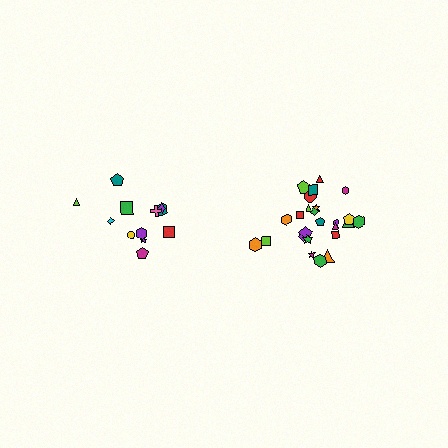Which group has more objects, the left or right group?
The right group.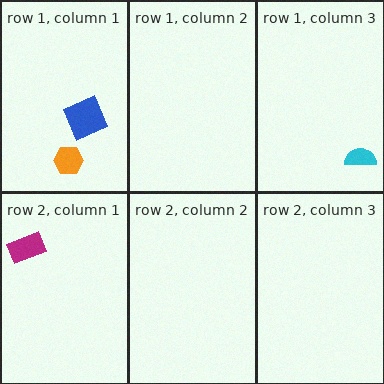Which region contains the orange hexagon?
The row 1, column 1 region.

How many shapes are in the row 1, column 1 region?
2.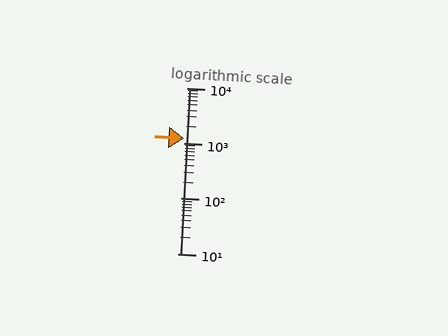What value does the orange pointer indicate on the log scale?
The pointer indicates approximately 1200.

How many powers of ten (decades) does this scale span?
The scale spans 3 decades, from 10 to 10000.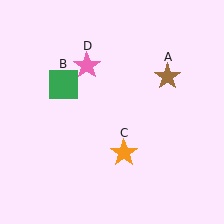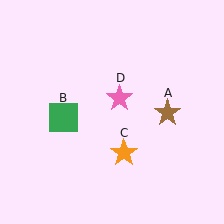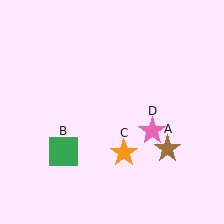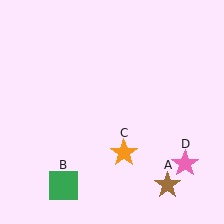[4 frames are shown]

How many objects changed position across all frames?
3 objects changed position: brown star (object A), green square (object B), pink star (object D).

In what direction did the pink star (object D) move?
The pink star (object D) moved down and to the right.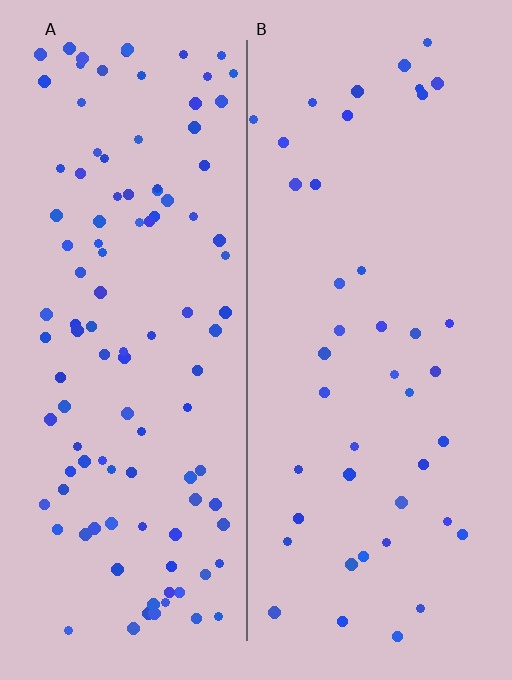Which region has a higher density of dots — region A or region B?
A (the left).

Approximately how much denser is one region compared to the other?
Approximately 2.5× — region A over region B.